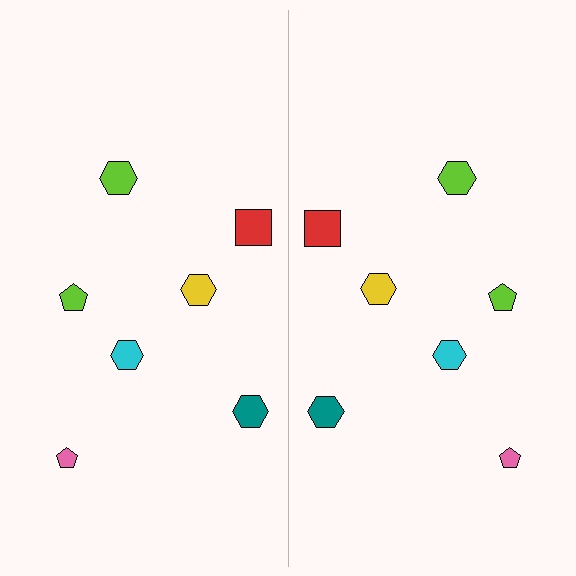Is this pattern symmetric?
Yes, this pattern has bilateral (reflection) symmetry.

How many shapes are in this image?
There are 14 shapes in this image.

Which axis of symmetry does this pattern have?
The pattern has a vertical axis of symmetry running through the center of the image.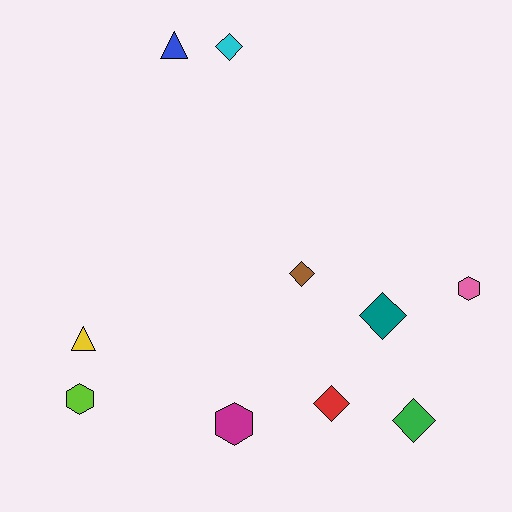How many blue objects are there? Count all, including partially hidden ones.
There is 1 blue object.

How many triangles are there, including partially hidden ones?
There are 2 triangles.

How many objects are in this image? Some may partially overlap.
There are 10 objects.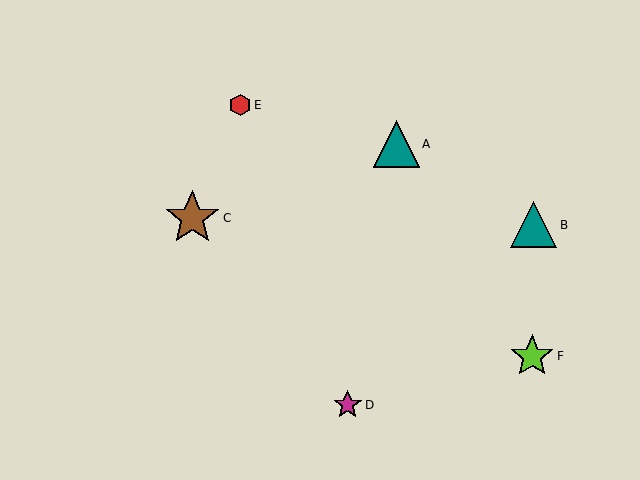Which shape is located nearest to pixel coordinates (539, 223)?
The teal triangle (labeled B) at (534, 225) is nearest to that location.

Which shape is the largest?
The brown star (labeled C) is the largest.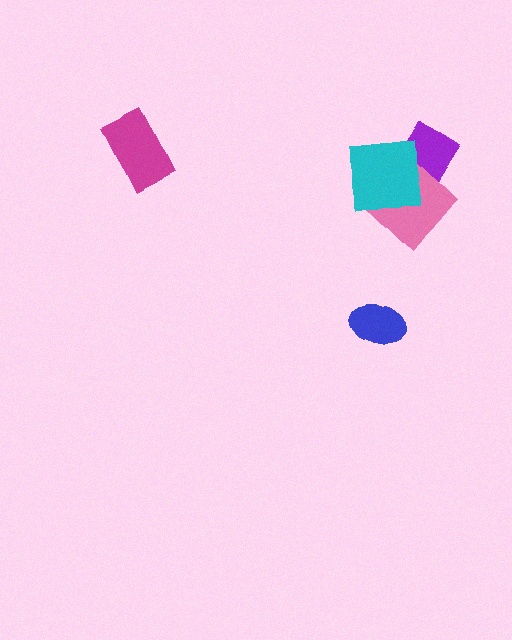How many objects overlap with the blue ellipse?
0 objects overlap with the blue ellipse.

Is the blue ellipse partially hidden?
No, no other shape covers it.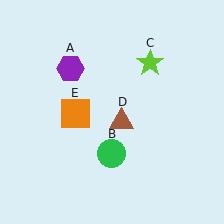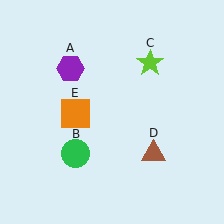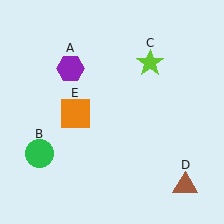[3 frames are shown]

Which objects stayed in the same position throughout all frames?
Purple hexagon (object A) and lime star (object C) and orange square (object E) remained stationary.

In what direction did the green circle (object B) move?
The green circle (object B) moved left.